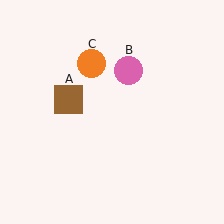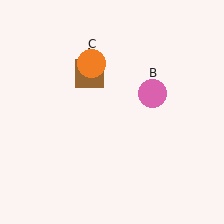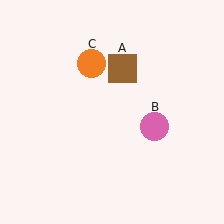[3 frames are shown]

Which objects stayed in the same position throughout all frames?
Orange circle (object C) remained stationary.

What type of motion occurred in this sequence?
The brown square (object A), pink circle (object B) rotated clockwise around the center of the scene.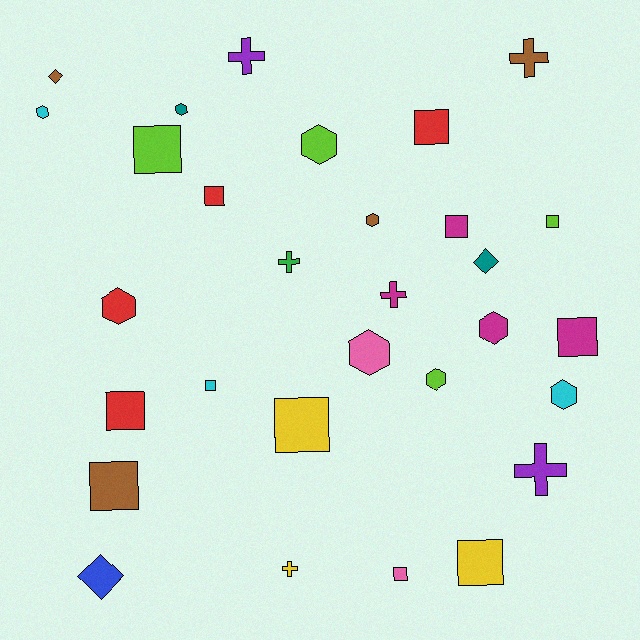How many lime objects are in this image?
There are 4 lime objects.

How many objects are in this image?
There are 30 objects.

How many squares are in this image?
There are 12 squares.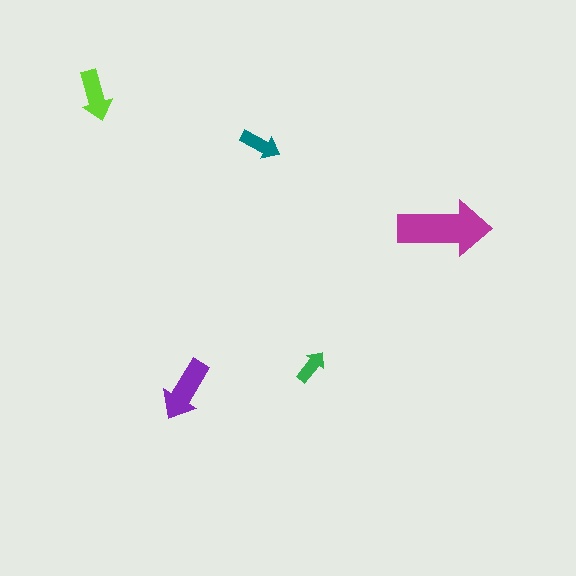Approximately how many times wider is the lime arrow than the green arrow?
About 1.5 times wider.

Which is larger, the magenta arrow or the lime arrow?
The magenta one.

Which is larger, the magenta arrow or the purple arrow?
The magenta one.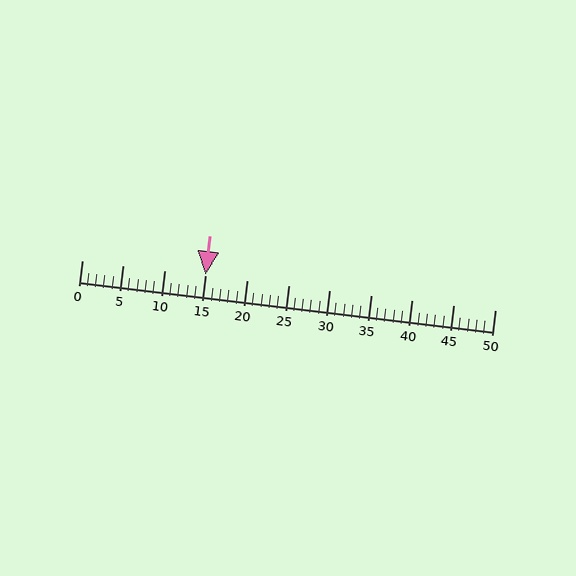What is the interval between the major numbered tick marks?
The major tick marks are spaced 5 units apart.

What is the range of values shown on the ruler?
The ruler shows values from 0 to 50.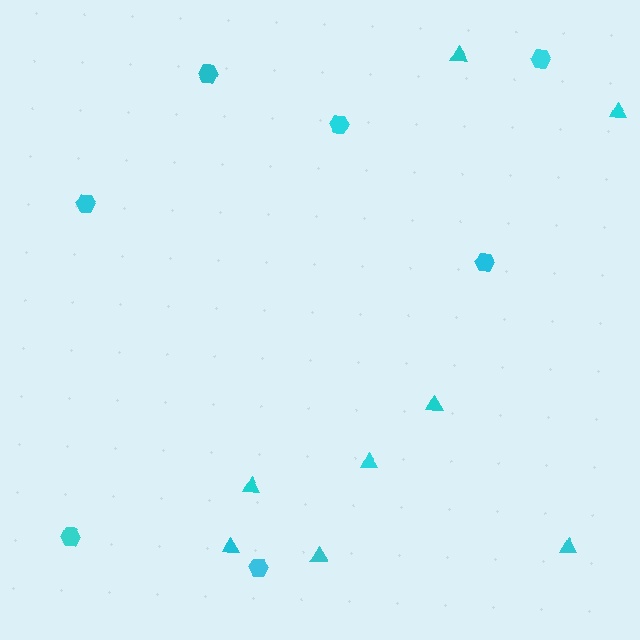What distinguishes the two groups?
There are 2 groups: one group of triangles (8) and one group of hexagons (7).